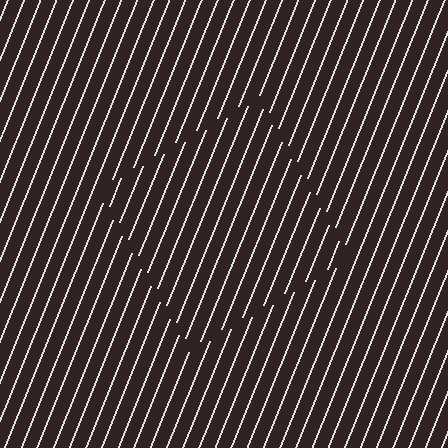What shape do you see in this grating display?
An illusory square. The interior of the shape contains the same grating, shifted by half a period — the contour is defined by the phase discontinuity where line-ends from the inner and outer gratings abut.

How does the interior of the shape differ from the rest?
The interior of the shape contains the same grating, shifted by half a period — the contour is defined by the phase discontinuity where line-ends from the inner and outer gratings abut.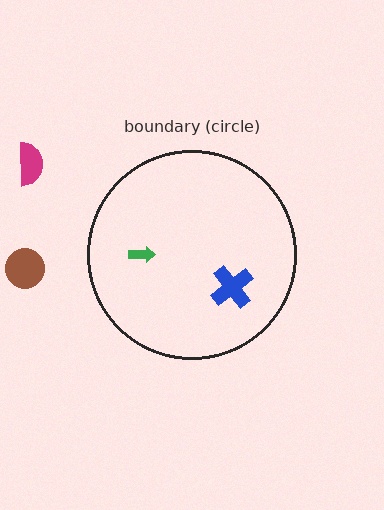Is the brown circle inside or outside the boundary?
Outside.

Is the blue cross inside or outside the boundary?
Inside.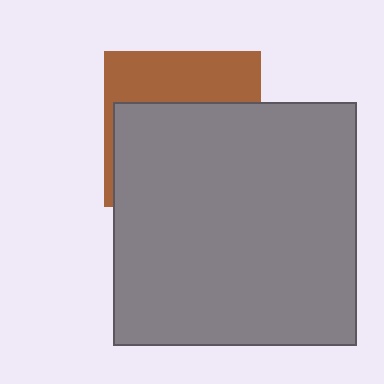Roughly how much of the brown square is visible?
A small part of it is visible (roughly 36%).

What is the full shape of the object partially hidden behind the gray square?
The partially hidden object is a brown square.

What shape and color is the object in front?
The object in front is a gray square.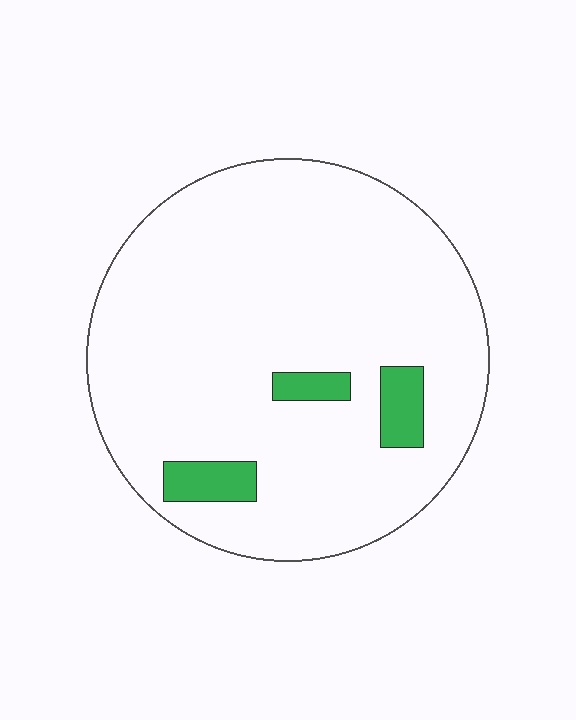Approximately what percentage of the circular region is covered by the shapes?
Approximately 10%.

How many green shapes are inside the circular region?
3.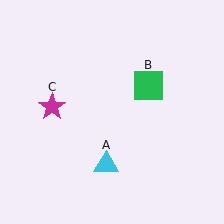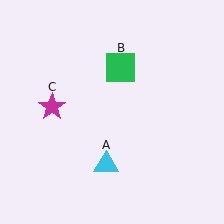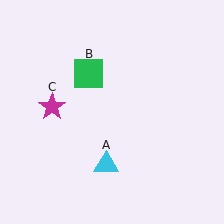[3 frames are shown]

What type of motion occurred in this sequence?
The green square (object B) rotated counterclockwise around the center of the scene.